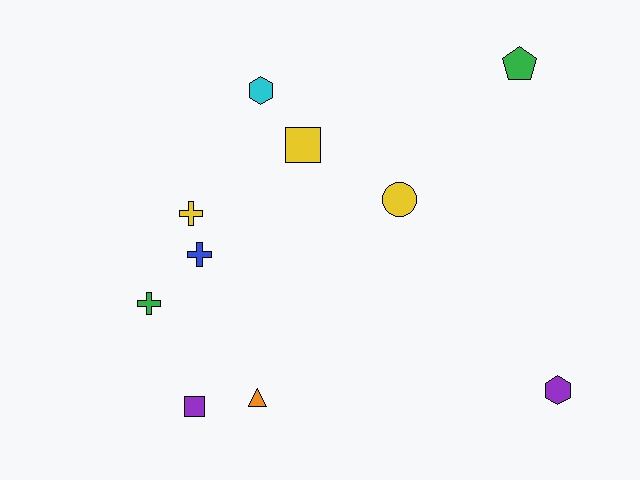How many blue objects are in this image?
There is 1 blue object.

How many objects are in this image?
There are 10 objects.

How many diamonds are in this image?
There are no diamonds.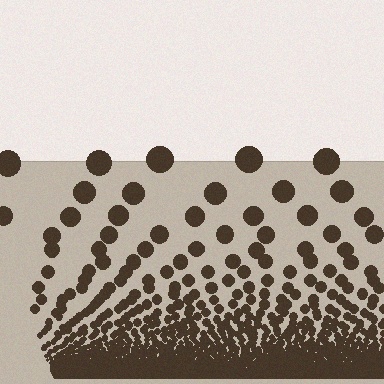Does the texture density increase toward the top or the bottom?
Density increases toward the bottom.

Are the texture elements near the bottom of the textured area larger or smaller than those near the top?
Smaller. The gradient is inverted — elements near the bottom are smaller and denser.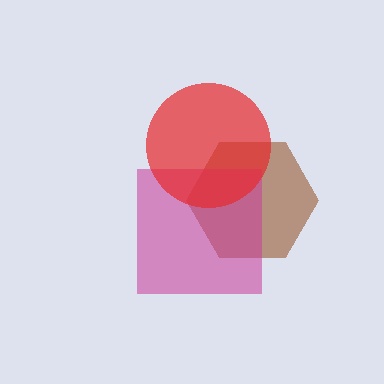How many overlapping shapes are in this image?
There are 3 overlapping shapes in the image.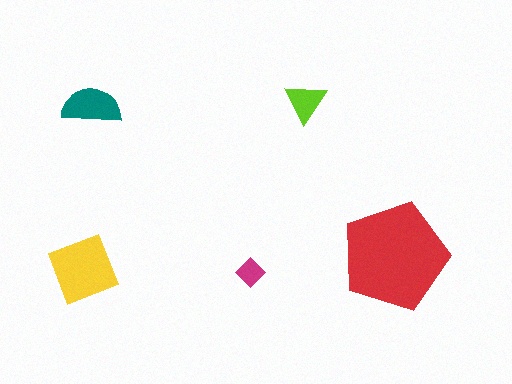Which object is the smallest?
The magenta diamond.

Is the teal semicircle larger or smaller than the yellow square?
Smaller.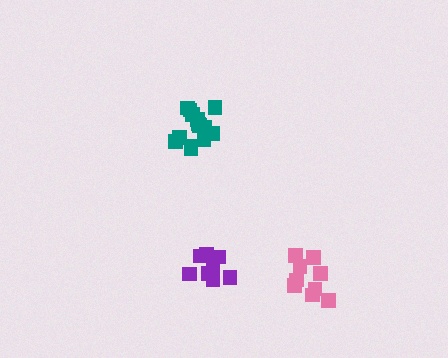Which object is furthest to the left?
The teal cluster is leftmost.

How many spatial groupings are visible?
There are 3 spatial groupings.